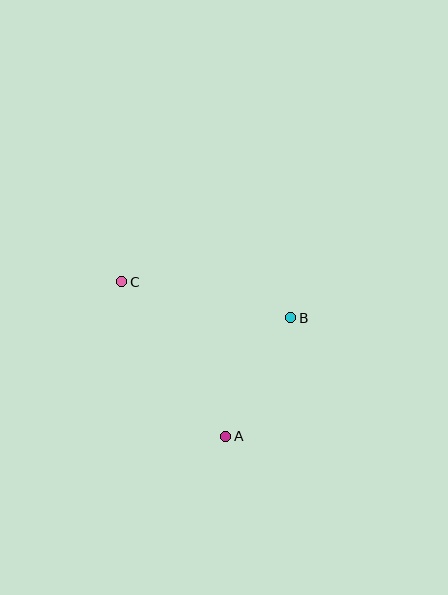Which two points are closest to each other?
Points A and B are closest to each other.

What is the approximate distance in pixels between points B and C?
The distance between B and C is approximately 173 pixels.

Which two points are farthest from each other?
Points A and C are farthest from each other.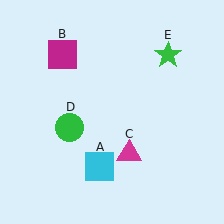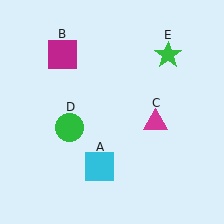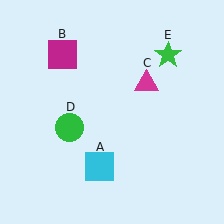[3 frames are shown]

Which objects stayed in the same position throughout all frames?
Cyan square (object A) and magenta square (object B) and green circle (object D) and green star (object E) remained stationary.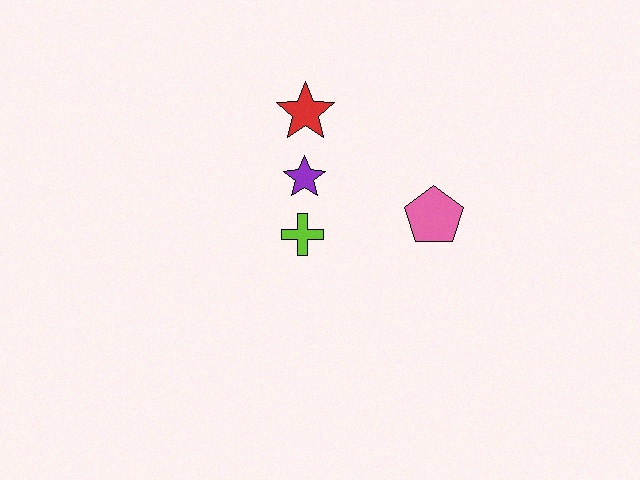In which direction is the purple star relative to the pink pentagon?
The purple star is to the left of the pink pentagon.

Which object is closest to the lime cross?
The purple star is closest to the lime cross.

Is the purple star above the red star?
No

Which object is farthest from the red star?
The pink pentagon is farthest from the red star.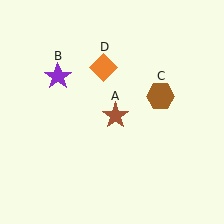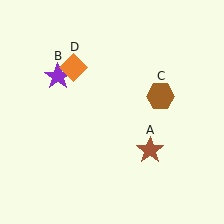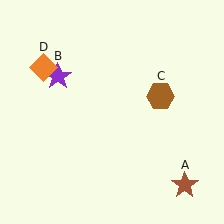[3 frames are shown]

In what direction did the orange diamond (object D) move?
The orange diamond (object D) moved left.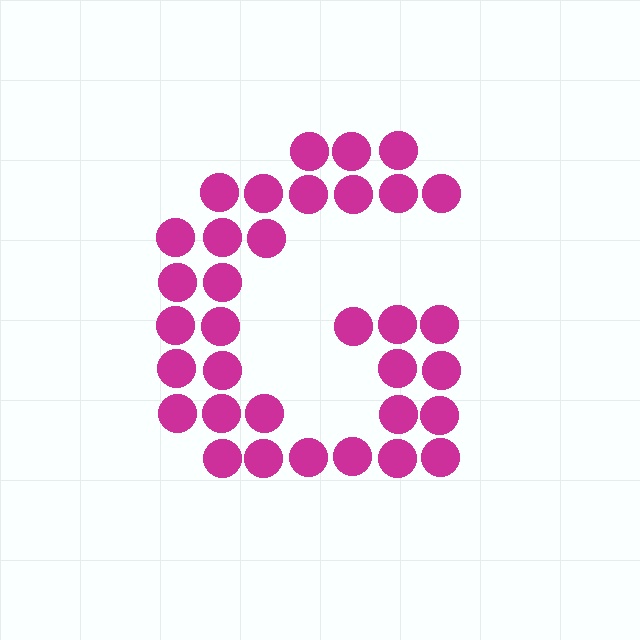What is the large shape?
The large shape is the letter G.